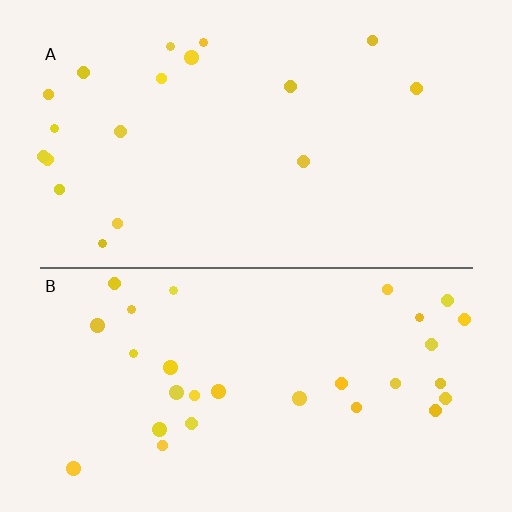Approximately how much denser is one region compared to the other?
Approximately 1.6× — region B over region A.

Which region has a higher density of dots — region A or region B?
B (the bottom).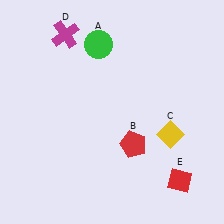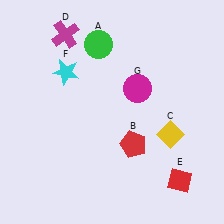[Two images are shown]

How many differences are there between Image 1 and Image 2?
There are 2 differences between the two images.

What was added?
A cyan star (F), a magenta circle (G) were added in Image 2.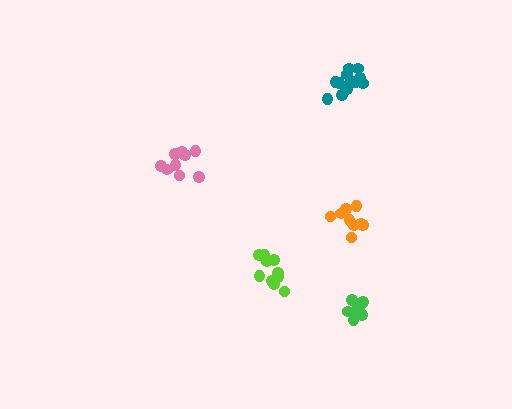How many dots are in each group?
Group 1: 8 dots, Group 2: 11 dots, Group 3: 12 dots, Group 4: 9 dots, Group 5: 9 dots (49 total).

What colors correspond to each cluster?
The clusters are colored: green, lime, teal, pink, orange.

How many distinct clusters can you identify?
There are 5 distinct clusters.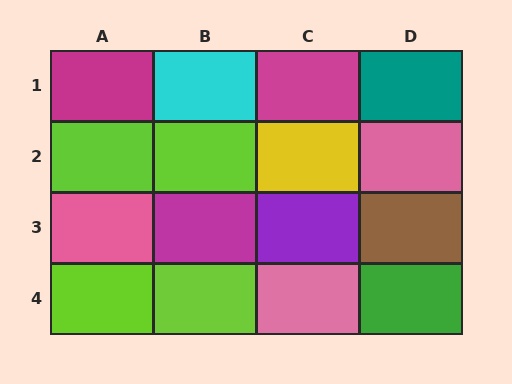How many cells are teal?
1 cell is teal.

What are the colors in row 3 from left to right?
Pink, magenta, purple, brown.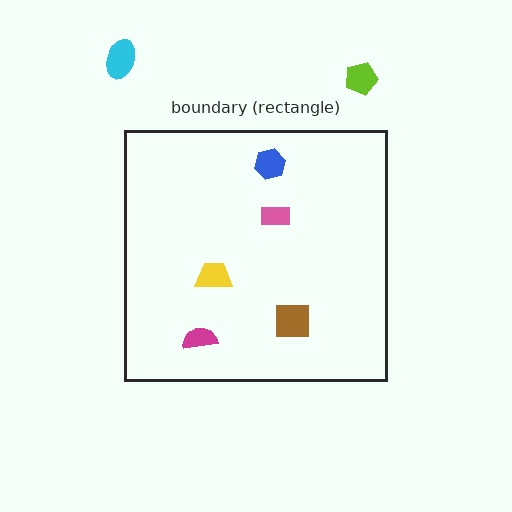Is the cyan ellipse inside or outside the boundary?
Outside.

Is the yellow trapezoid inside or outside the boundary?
Inside.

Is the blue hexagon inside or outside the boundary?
Inside.